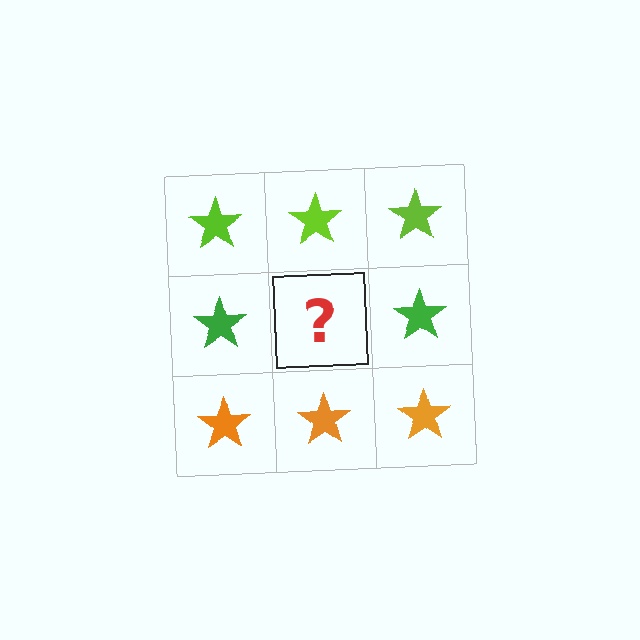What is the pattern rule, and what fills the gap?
The rule is that each row has a consistent color. The gap should be filled with a green star.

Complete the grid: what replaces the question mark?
The question mark should be replaced with a green star.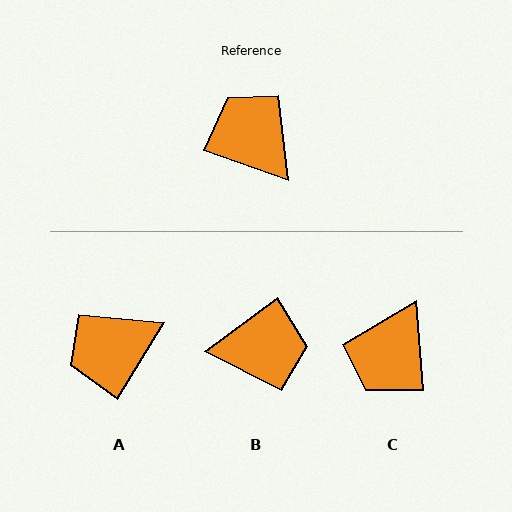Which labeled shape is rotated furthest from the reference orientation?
B, about 123 degrees away.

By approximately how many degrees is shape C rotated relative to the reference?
Approximately 114 degrees counter-clockwise.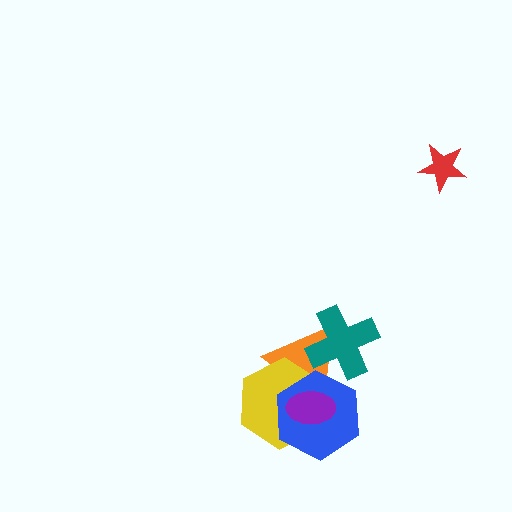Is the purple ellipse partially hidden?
No, no other shape covers it.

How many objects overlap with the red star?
0 objects overlap with the red star.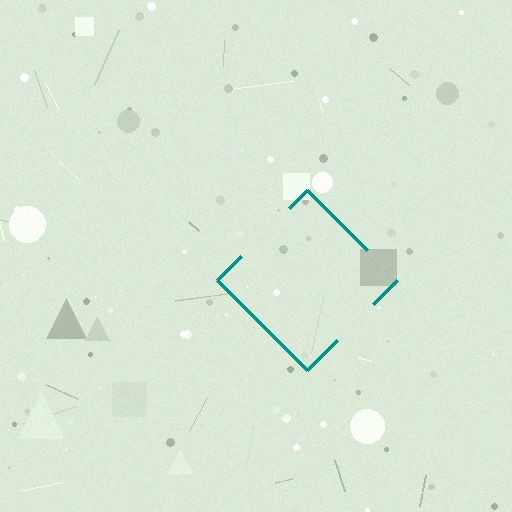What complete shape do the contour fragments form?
The contour fragments form a diamond.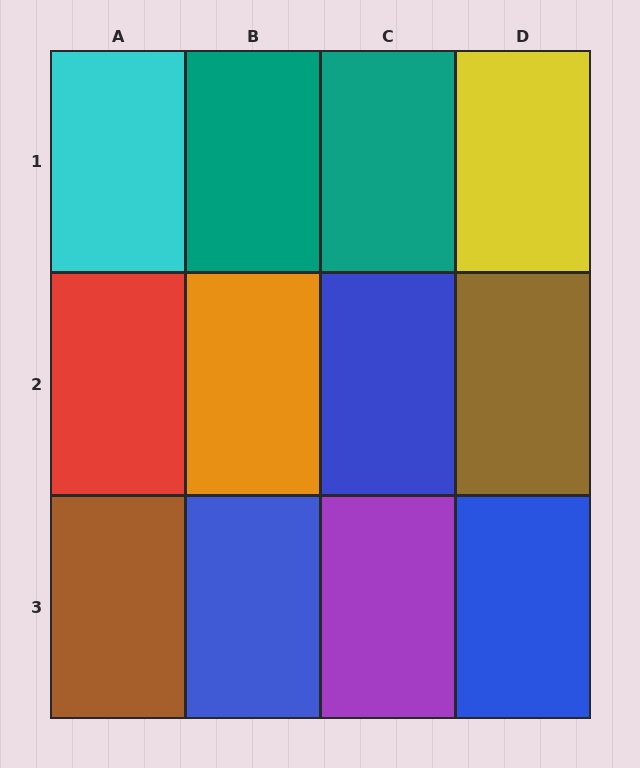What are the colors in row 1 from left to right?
Cyan, teal, teal, yellow.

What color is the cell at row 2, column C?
Blue.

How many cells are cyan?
1 cell is cyan.